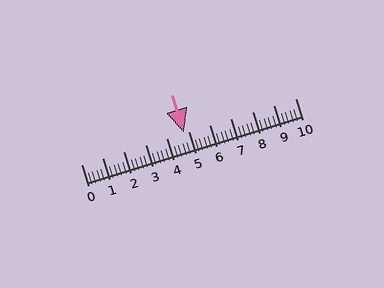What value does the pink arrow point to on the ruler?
The pink arrow points to approximately 4.8.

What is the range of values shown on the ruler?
The ruler shows values from 0 to 10.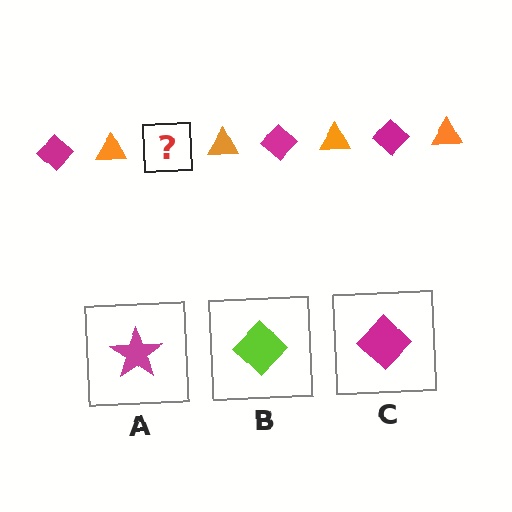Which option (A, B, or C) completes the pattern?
C.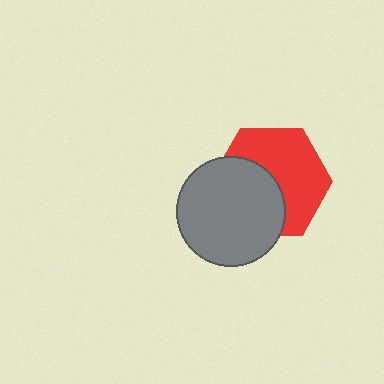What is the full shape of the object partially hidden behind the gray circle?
The partially hidden object is a red hexagon.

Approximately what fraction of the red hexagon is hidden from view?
Roughly 44% of the red hexagon is hidden behind the gray circle.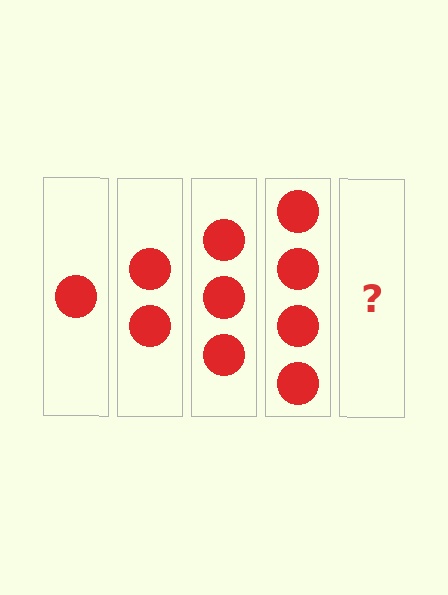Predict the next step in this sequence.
The next step is 5 circles.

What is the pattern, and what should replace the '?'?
The pattern is that each step adds one more circle. The '?' should be 5 circles.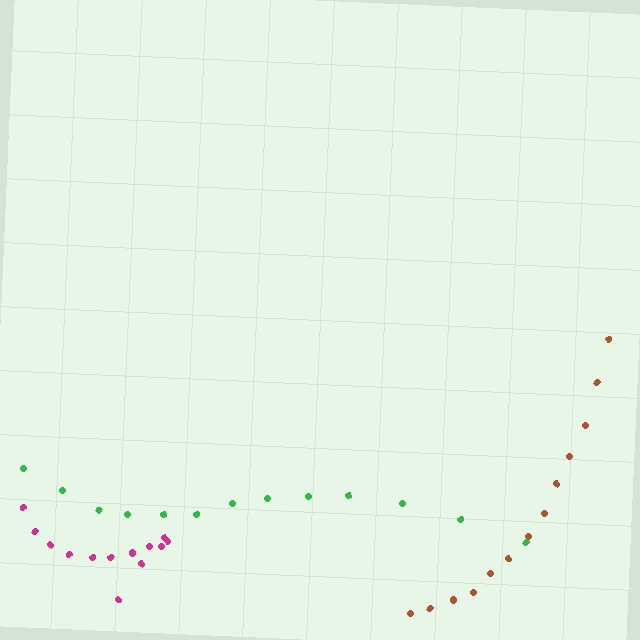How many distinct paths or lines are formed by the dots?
There are 3 distinct paths.